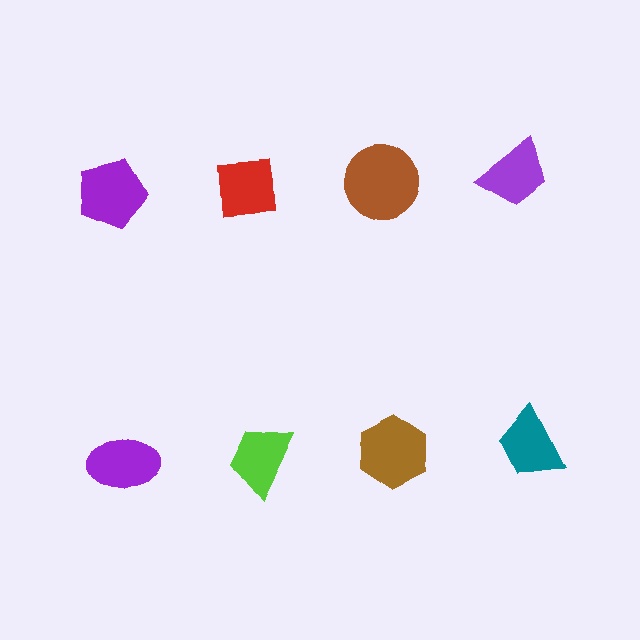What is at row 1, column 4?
A purple trapezoid.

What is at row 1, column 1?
A purple pentagon.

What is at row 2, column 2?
A lime trapezoid.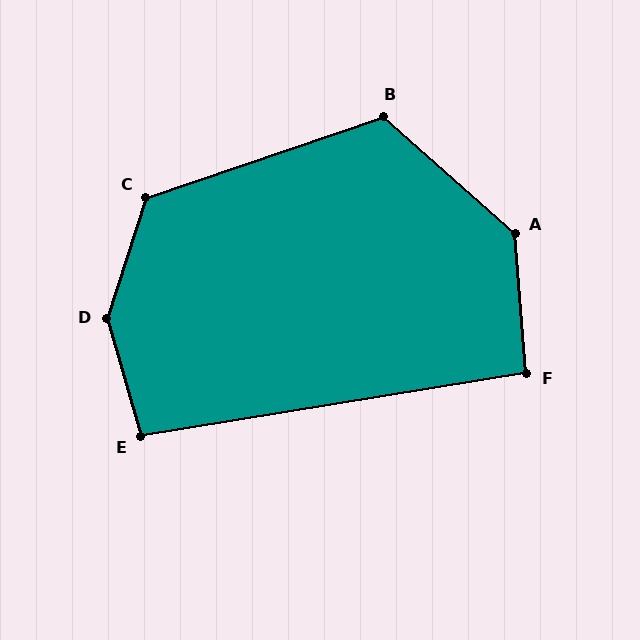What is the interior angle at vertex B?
Approximately 119 degrees (obtuse).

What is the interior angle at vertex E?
Approximately 97 degrees (obtuse).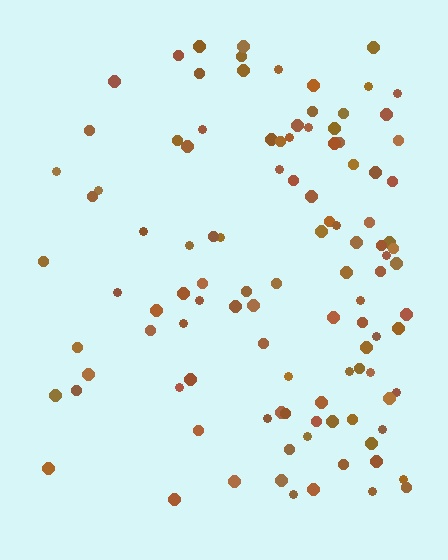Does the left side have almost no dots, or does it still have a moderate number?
Still a moderate number, just noticeably fewer than the right.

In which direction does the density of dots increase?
From left to right, with the right side densest.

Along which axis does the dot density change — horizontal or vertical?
Horizontal.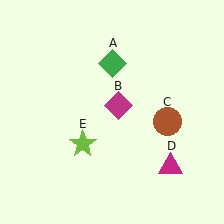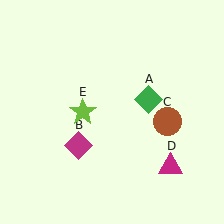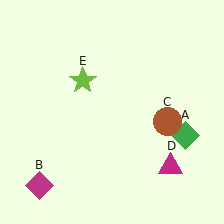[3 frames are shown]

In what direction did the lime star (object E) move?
The lime star (object E) moved up.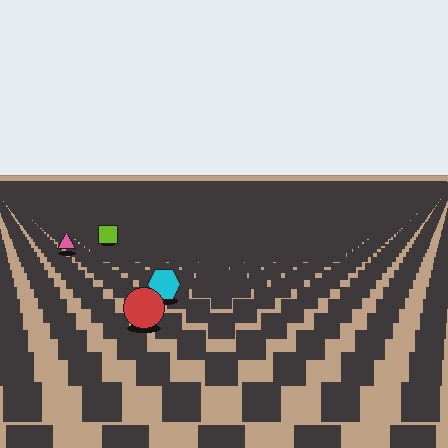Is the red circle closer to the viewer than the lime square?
Yes. The red circle is closer — you can tell from the texture gradient: the ground texture is coarser near it.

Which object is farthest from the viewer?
The lime square is farthest from the viewer. It appears smaller and the ground texture around it is denser.